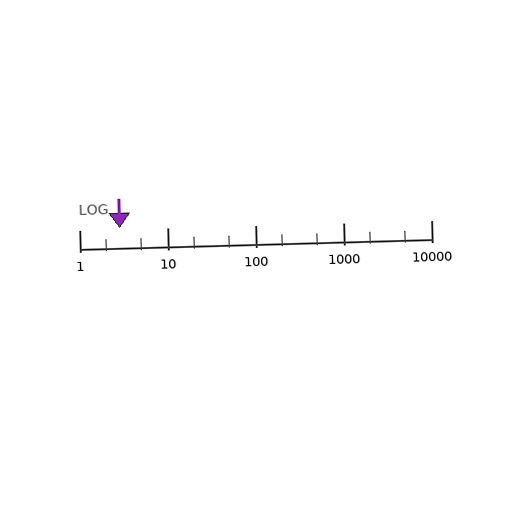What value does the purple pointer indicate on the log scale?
The pointer indicates approximately 2.9.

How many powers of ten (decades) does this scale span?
The scale spans 4 decades, from 1 to 10000.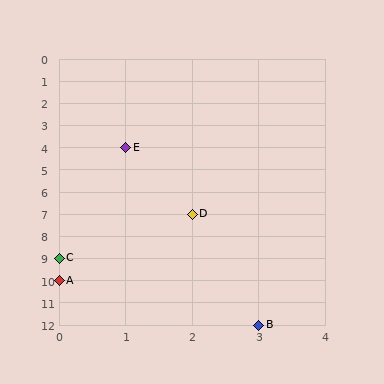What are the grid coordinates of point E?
Point E is at grid coordinates (1, 4).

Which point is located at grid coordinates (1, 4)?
Point E is at (1, 4).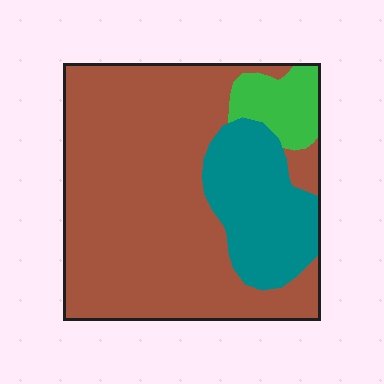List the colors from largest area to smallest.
From largest to smallest: brown, teal, green.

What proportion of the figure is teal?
Teal covers roughly 20% of the figure.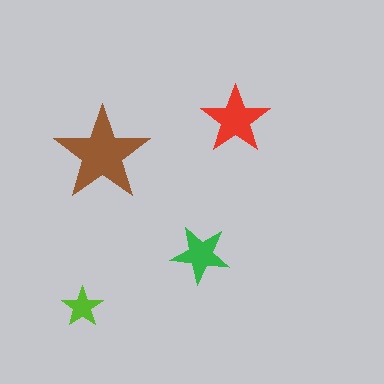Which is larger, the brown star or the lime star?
The brown one.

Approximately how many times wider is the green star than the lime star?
About 1.5 times wider.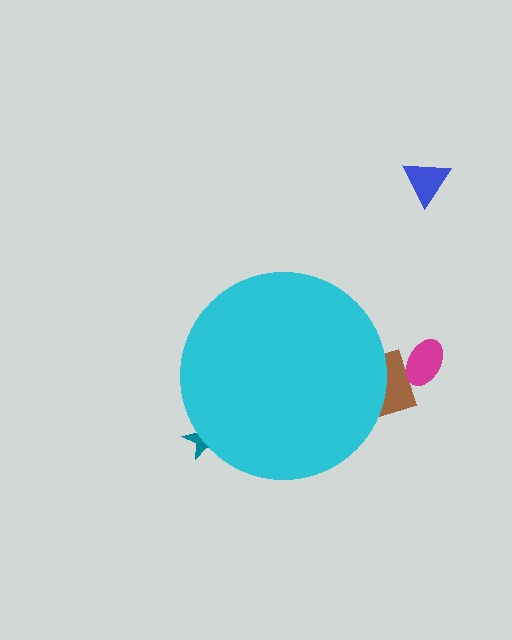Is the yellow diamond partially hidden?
Yes, the yellow diamond is partially hidden behind the cyan circle.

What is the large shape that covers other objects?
A cyan circle.